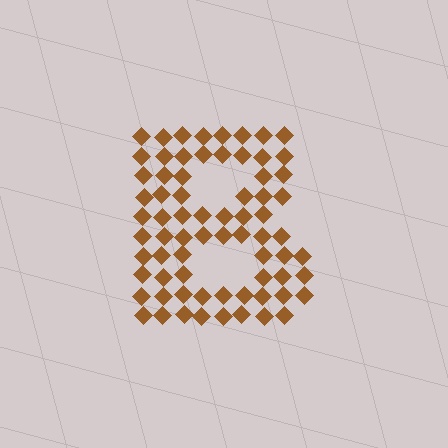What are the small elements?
The small elements are diamonds.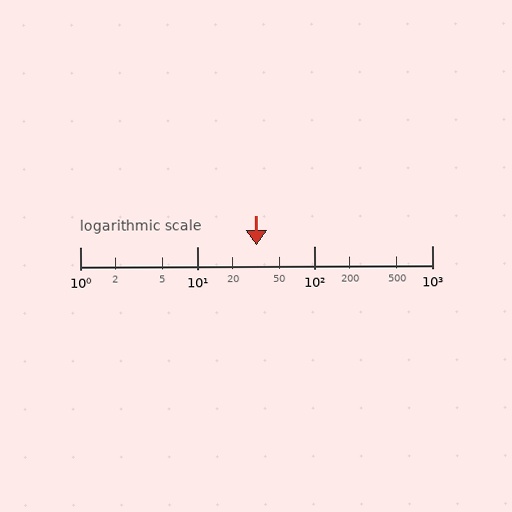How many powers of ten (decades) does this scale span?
The scale spans 3 decades, from 1 to 1000.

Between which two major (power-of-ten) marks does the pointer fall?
The pointer is between 10 and 100.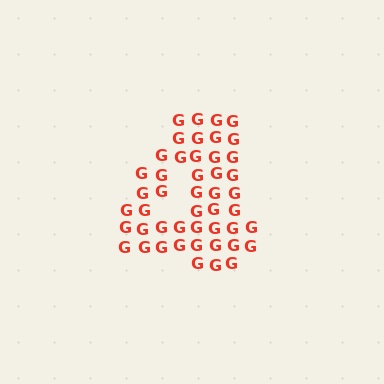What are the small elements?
The small elements are letter G's.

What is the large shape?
The large shape is the digit 4.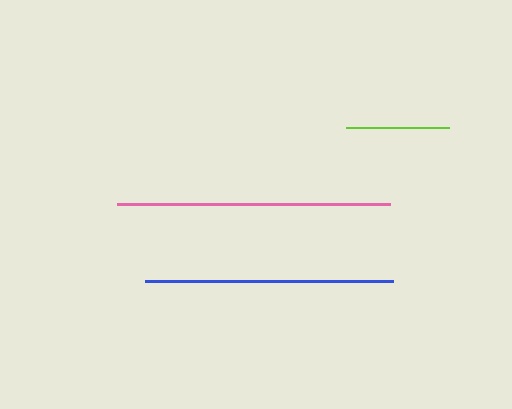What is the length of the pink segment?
The pink segment is approximately 273 pixels long.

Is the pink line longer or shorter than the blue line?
The pink line is longer than the blue line.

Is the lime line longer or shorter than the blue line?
The blue line is longer than the lime line.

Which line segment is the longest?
The pink line is the longest at approximately 273 pixels.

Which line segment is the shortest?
The lime line is the shortest at approximately 103 pixels.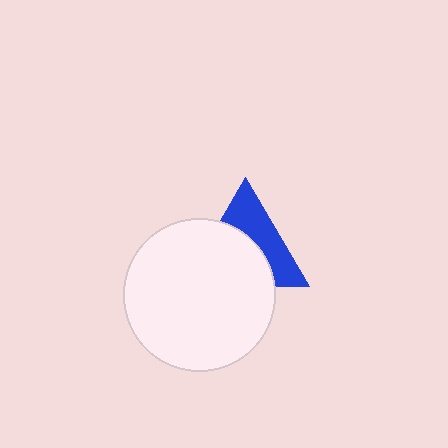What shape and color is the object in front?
The object in front is a white circle.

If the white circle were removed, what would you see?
You would see the complete blue triangle.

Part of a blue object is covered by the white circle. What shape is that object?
It is a triangle.